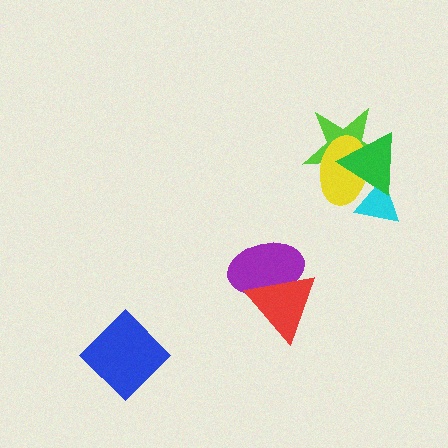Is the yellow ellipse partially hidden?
Yes, it is partially covered by another shape.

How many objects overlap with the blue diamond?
0 objects overlap with the blue diamond.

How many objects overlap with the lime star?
2 objects overlap with the lime star.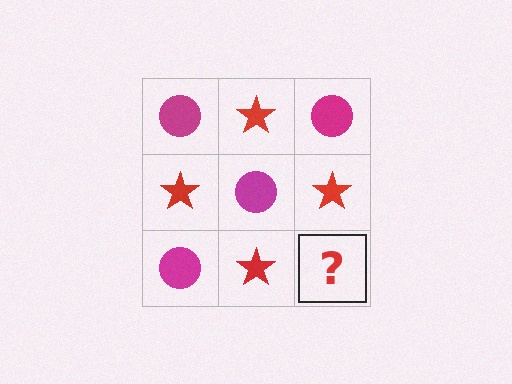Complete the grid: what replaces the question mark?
The question mark should be replaced with a magenta circle.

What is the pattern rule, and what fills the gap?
The rule is that it alternates magenta circle and red star in a checkerboard pattern. The gap should be filled with a magenta circle.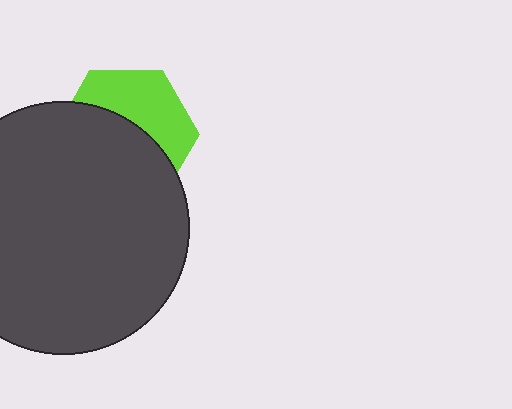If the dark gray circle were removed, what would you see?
You would see the complete lime hexagon.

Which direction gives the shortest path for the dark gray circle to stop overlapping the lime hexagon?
Moving down gives the shortest separation.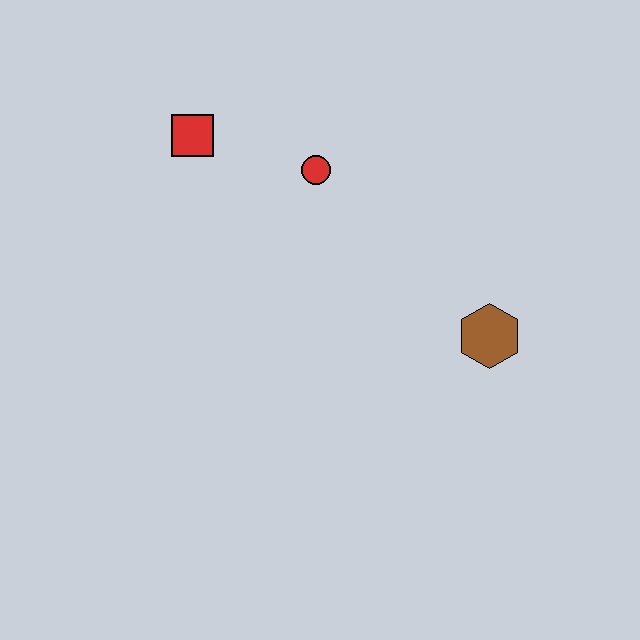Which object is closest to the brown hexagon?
The red circle is closest to the brown hexagon.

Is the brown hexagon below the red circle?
Yes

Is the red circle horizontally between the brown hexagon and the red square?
Yes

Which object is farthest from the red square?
The brown hexagon is farthest from the red square.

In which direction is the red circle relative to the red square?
The red circle is to the right of the red square.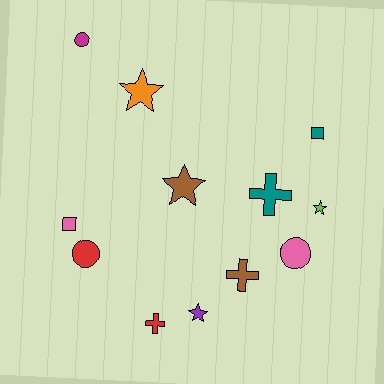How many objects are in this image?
There are 12 objects.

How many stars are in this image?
There are 4 stars.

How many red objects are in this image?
There are 2 red objects.